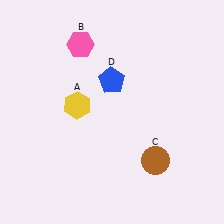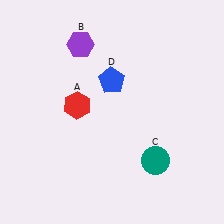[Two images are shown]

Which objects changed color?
A changed from yellow to red. B changed from pink to purple. C changed from brown to teal.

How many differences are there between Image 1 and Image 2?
There are 3 differences between the two images.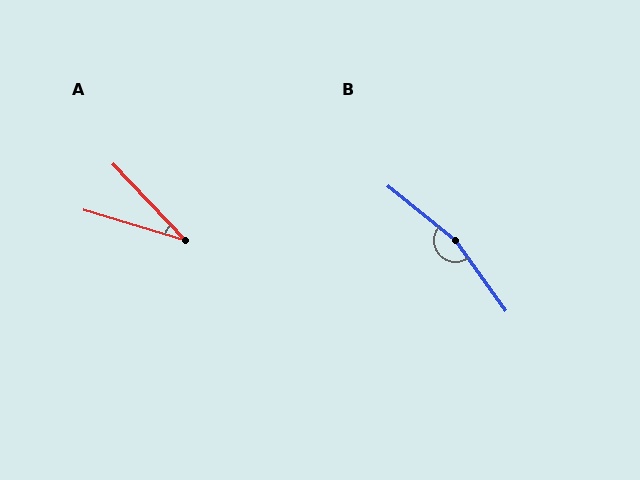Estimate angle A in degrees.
Approximately 30 degrees.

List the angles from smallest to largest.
A (30°), B (165°).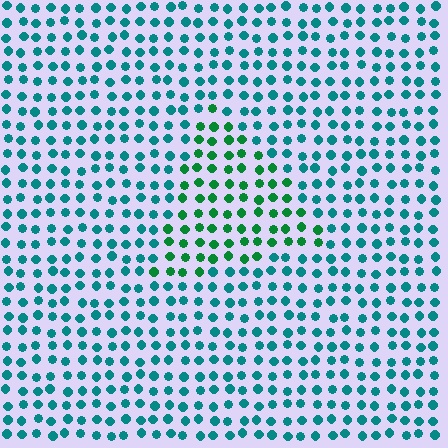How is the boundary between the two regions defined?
The boundary is defined purely by a slight shift in hue (about 39 degrees). Spacing, size, and orientation are identical on both sides.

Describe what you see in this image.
The image is filled with small teal elements in a uniform arrangement. A triangle-shaped region is visible where the elements are tinted to a slightly different hue, forming a subtle color boundary.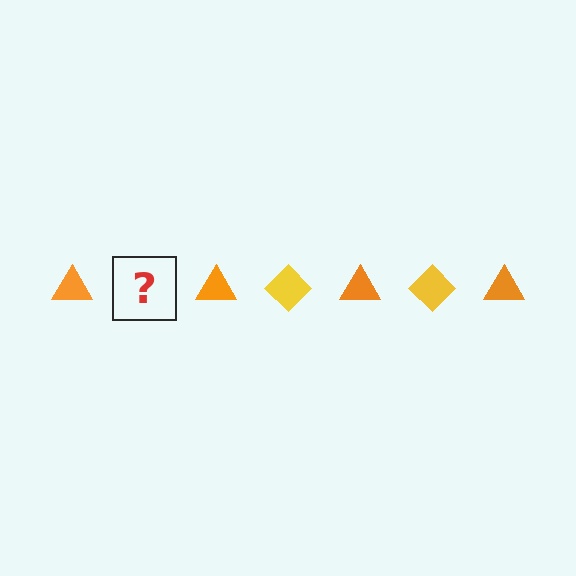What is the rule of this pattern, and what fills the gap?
The rule is that the pattern alternates between orange triangle and yellow diamond. The gap should be filled with a yellow diamond.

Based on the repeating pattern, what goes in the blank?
The blank should be a yellow diamond.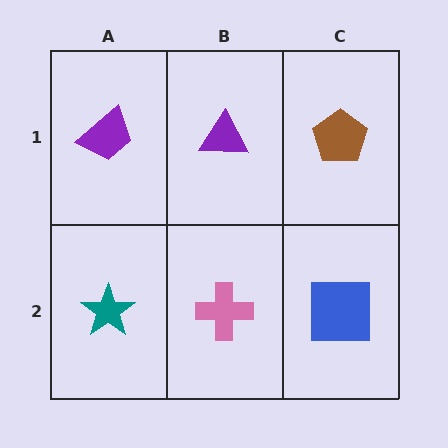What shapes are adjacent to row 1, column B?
A pink cross (row 2, column B), a purple trapezoid (row 1, column A), a brown pentagon (row 1, column C).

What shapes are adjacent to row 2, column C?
A brown pentagon (row 1, column C), a pink cross (row 2, column B).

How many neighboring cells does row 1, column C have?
2.